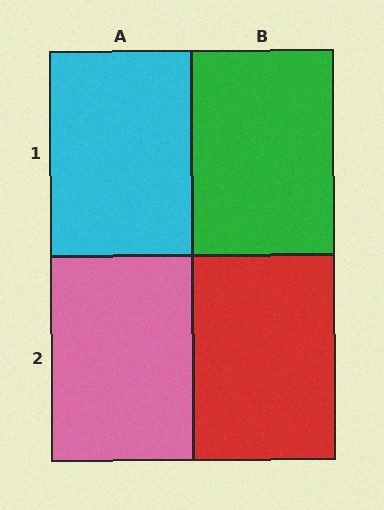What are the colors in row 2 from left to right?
Pink, red.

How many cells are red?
1 cell is red.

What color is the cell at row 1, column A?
Cyan.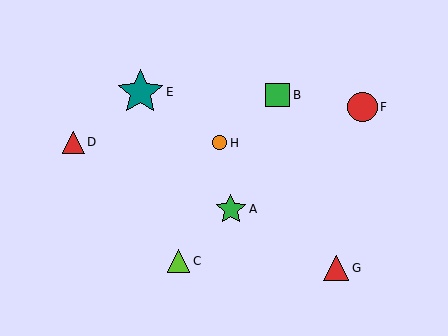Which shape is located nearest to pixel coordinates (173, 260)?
The lime triangle (labeled C) at (179, 261) is nearest to that location.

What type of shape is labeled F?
Shape F is a red circle.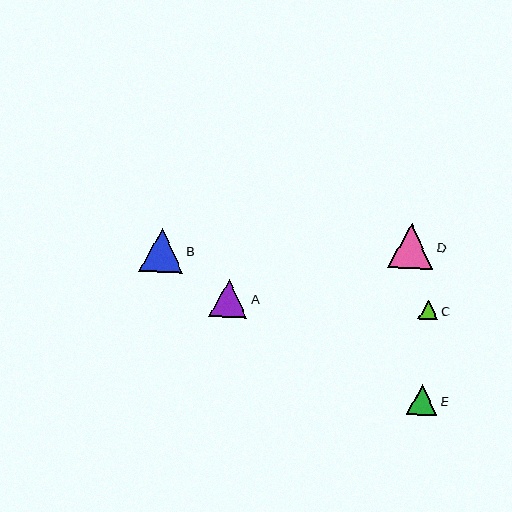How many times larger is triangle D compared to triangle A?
Triangle D is approximately 1.2 times the size of triangle A.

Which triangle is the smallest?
Triangle C is the smallest with a size of approximately 20 pixels.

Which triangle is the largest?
Triangle D is the largest with a size of approximately 45 pixels.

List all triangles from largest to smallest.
From largest to smallest: D, B, A, E, C.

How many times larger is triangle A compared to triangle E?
Triangle A is approximately 1.2 times the size of triangle E.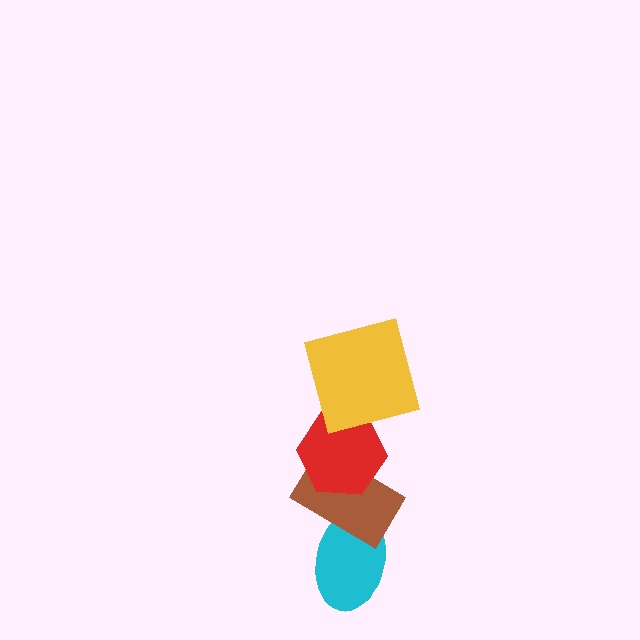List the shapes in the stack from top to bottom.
From top to bottom: the yellow square, the red hexagon, the brown rectangle, the cyan ellipse.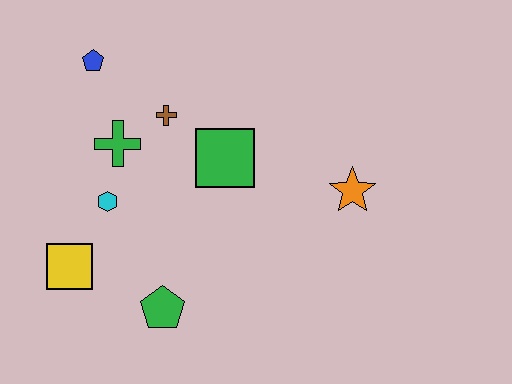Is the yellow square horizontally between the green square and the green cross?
No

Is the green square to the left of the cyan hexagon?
No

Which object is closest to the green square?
The brown cross is closest to the green square.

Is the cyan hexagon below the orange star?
Yes